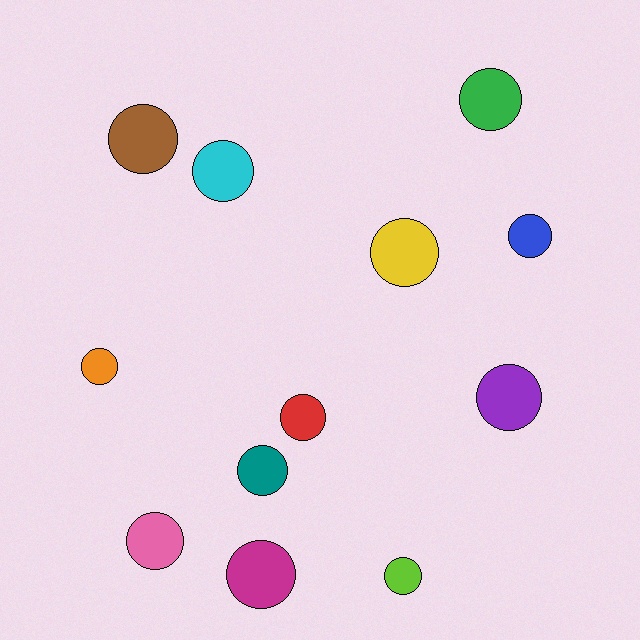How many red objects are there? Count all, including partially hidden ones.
There is 1 red object.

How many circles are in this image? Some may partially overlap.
There are 12 circles.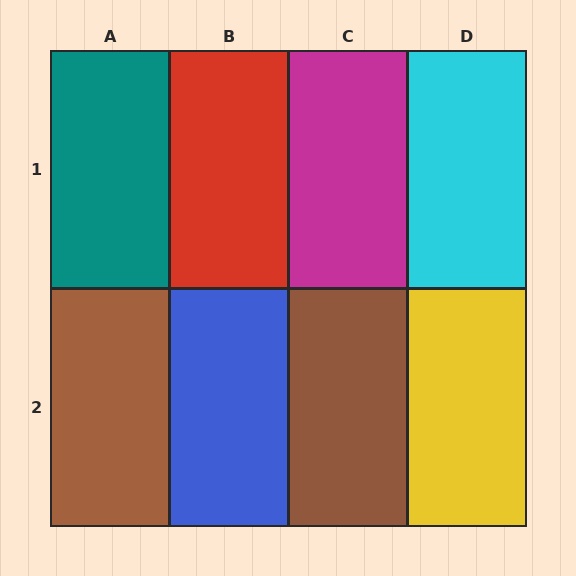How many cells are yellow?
1 cell is yellow.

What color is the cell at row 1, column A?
Teal.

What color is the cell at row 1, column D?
Cyan.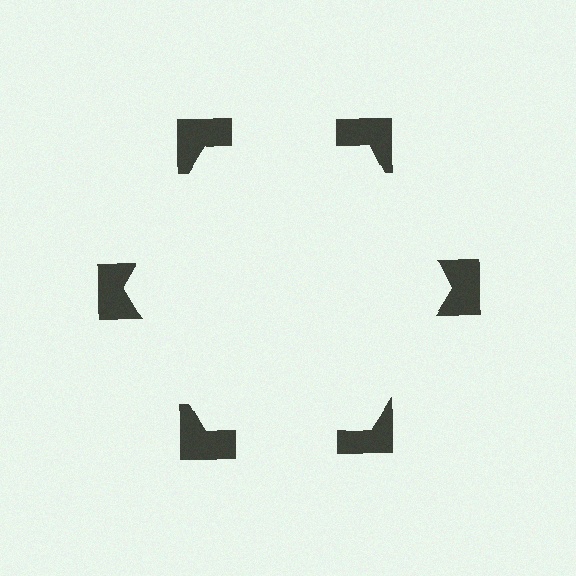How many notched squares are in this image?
There are 6 — one at each vertex of the illusory hexagon.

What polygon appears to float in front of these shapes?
An illusory hexagon — its edges are inferred from the aligned wedge cuts in the notched squares, not physically drawn.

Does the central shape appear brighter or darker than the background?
It typically appears slightly brighter than the background, even though no actual brightness change is drawn.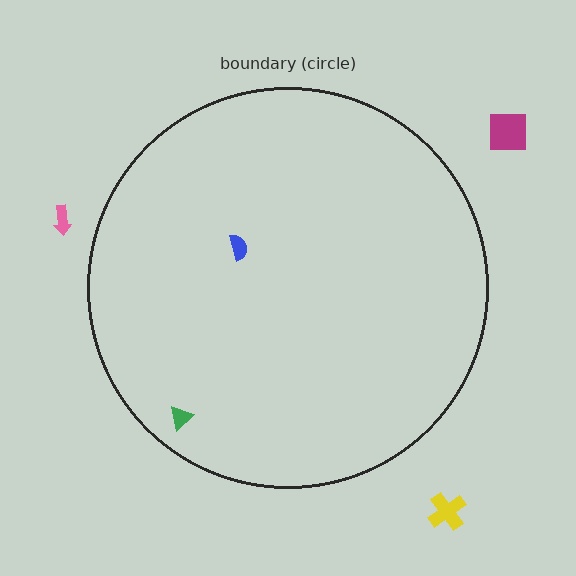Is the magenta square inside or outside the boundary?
Outside.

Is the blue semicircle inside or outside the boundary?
Inside.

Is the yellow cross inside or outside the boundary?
Outside.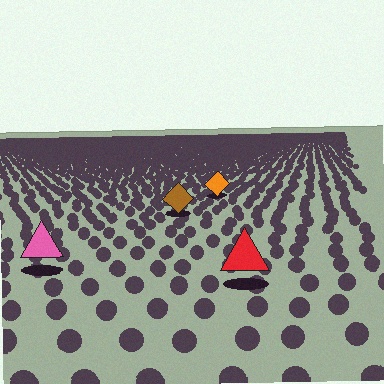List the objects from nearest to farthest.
From nearest to farthest: the red triangle, the pink triangle, the brown diamond, the orange diamond.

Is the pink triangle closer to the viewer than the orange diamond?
Yes. The pink triangle is closer — you can tell from the texture gradient: the ground texture is coarser near it.